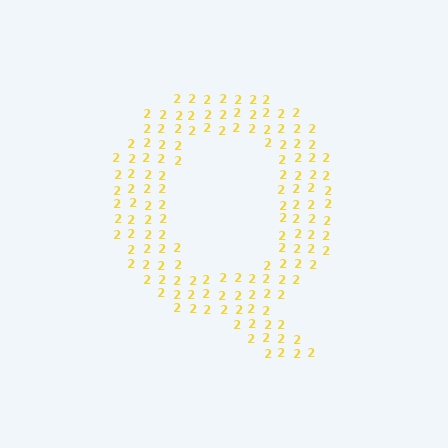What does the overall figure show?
The overall figure shows the letter Q.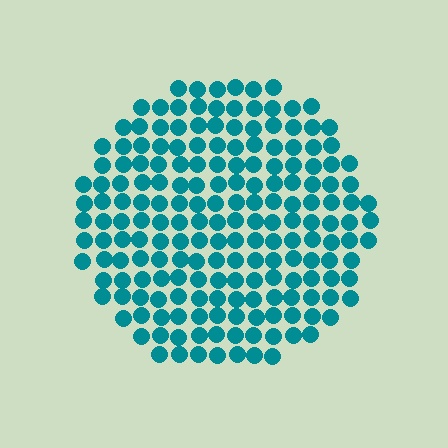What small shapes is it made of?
It is made of small circles.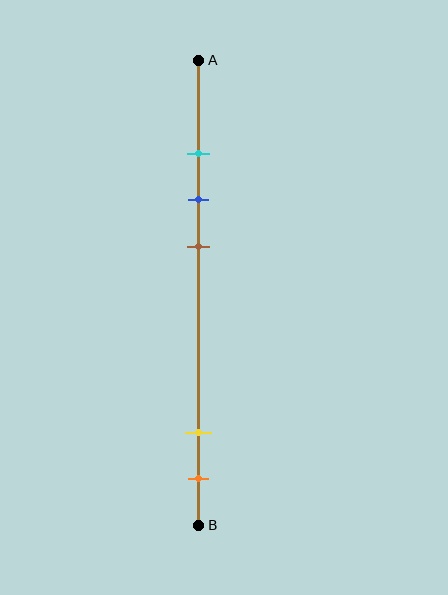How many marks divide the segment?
There are 5 marks dividing the segment.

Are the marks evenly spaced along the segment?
No, the marks are not evenly spaced.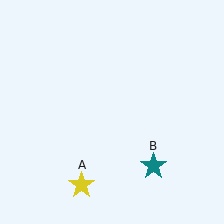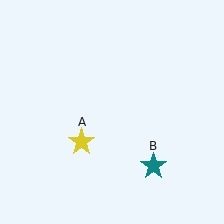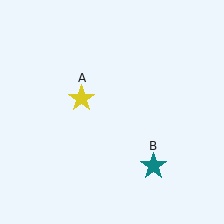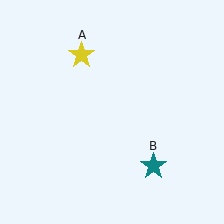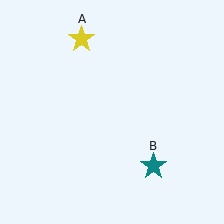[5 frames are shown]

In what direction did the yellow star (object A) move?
The yellow star (object A) moved up.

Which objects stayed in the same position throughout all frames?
Teal star (object B) remained stationary.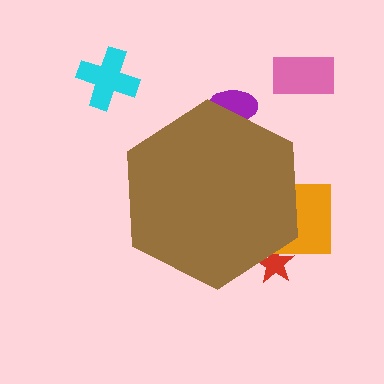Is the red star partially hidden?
Yes, the red star is partially hidden behind the brown hexagon.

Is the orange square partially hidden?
Yes, the orange square is partially hidden behind the brown hexagon.